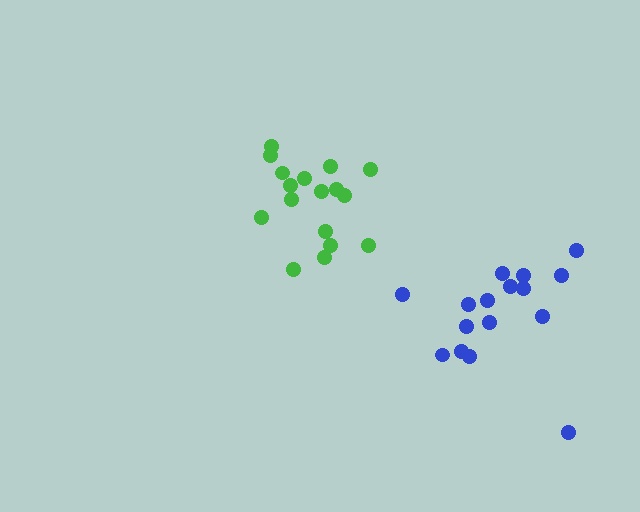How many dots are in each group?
Group 1: 16 dots, Group 2: 17 dots (33 total).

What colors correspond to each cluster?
The clusters are colored: blue, green.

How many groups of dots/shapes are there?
There are 2 groups.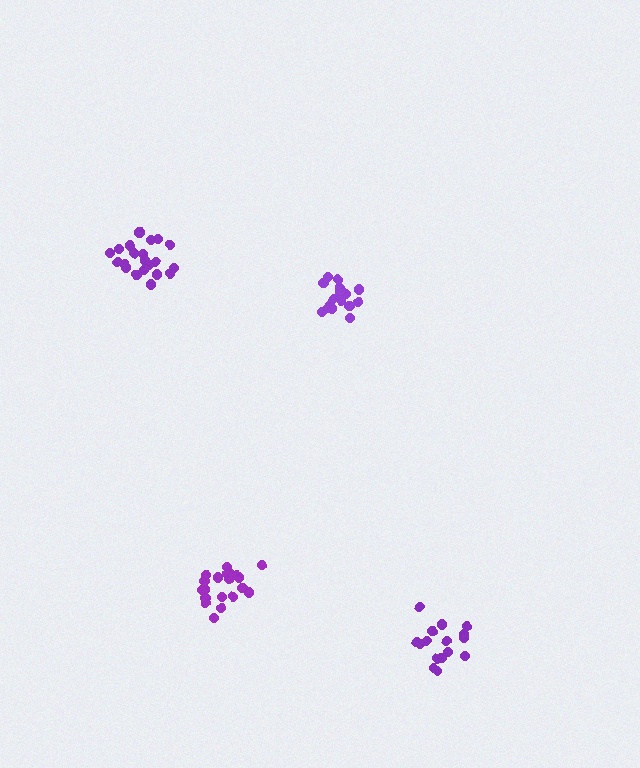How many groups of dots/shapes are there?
There are 4 groups.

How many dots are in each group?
Group 1: 21 dots, Group 2: 18 dots, Group 3: 20 dots, Group 4: 16 dots (75 total).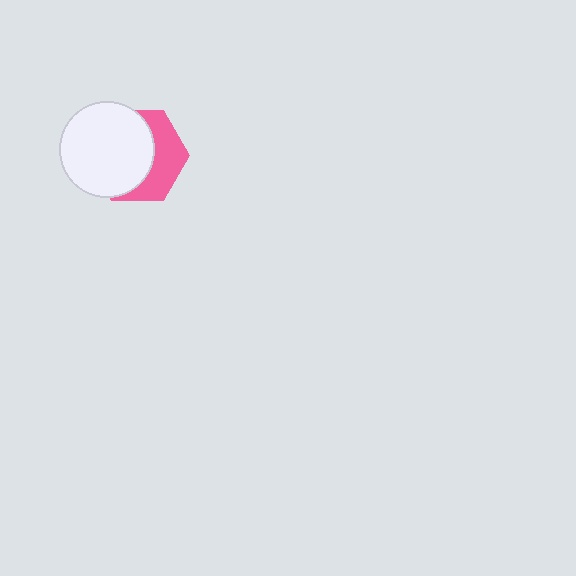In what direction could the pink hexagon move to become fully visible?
The pink hexagon could move right. That would shift it out from behind the white circle entirely.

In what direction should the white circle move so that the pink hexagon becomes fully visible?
The white circle should move left. That is the shortest direction to clear the overlap and leave the pink hexagon fully visible.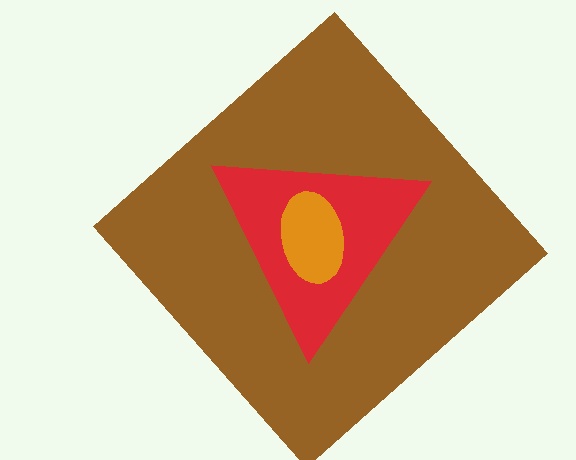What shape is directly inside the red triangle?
The orange ellipse.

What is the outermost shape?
The brown diamond.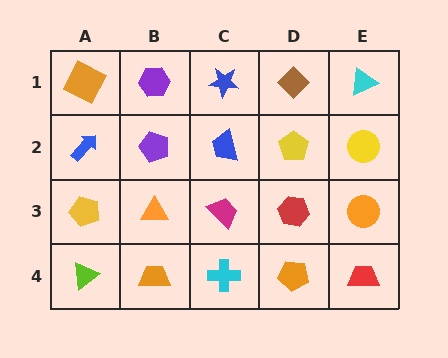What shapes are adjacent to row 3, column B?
A purple pentagon (row 2, column B), an orange trapezoid (row 4, column B), a yellow pentagon (row 3, column A), a magenta trapezoid (row 3, column C).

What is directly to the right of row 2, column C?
A yellow pentagon.